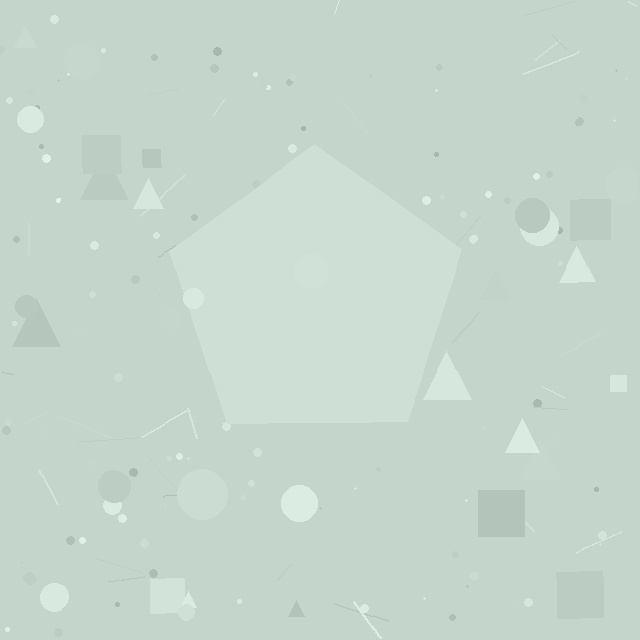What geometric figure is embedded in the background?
A pentagon is embedded in the background.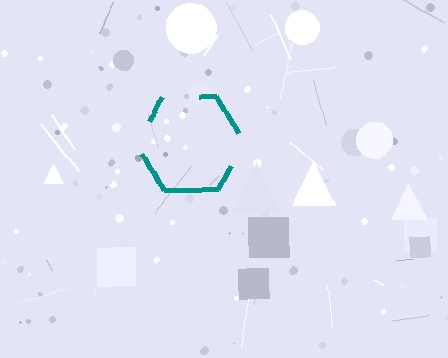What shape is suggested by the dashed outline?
The dashed outline suggests a hexagon.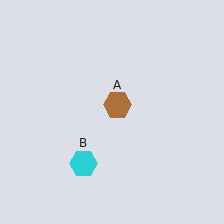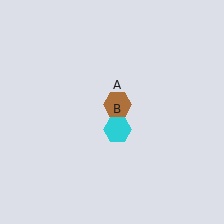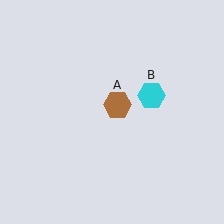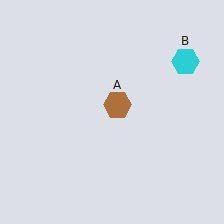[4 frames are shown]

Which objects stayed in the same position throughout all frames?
Brown hexagon (object A) remained stationary.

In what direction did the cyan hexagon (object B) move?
The cyan hexagon (object B) moved up and to the right.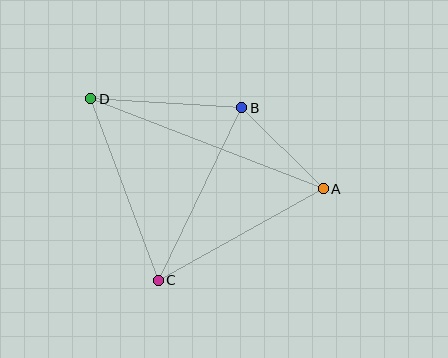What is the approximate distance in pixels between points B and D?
The distance between B and D is approximately 151 pixels.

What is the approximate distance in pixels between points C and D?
The distance between C and D is approximately 194 pixels.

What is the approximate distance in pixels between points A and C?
The distance between A and C is approximately 189 pixels.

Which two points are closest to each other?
Points A and B are closest to each other.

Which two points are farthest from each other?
Points A and D are farthest from each other.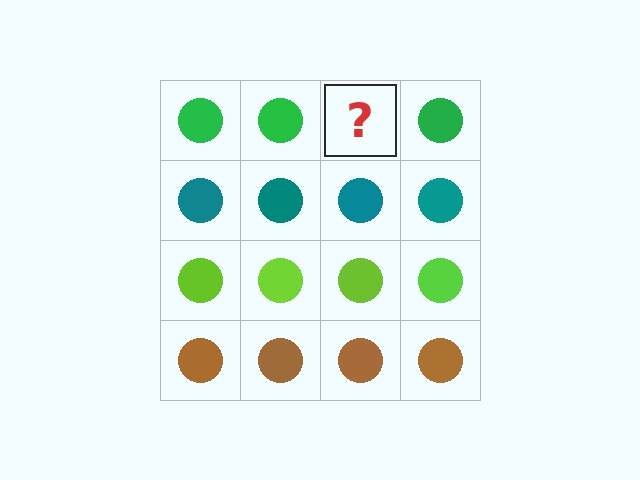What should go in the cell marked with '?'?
The missing cell should contain a green circle.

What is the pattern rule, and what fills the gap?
The rule is that each row has a consistent color. The gap should be filled with a green circle.